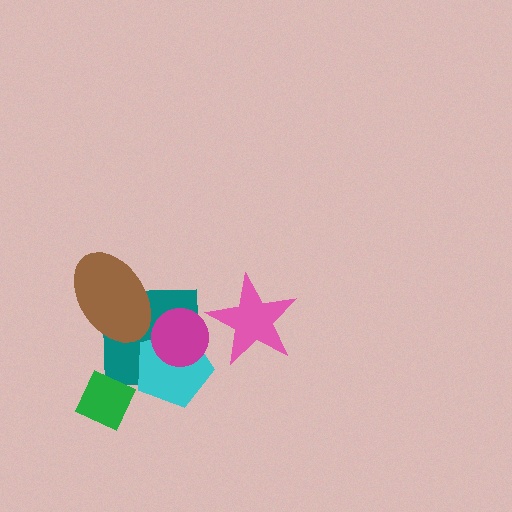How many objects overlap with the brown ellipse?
1 object overlaps with the brown ellipse.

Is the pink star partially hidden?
No, no other shape covers it.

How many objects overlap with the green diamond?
0 objects overlap with the green diamond.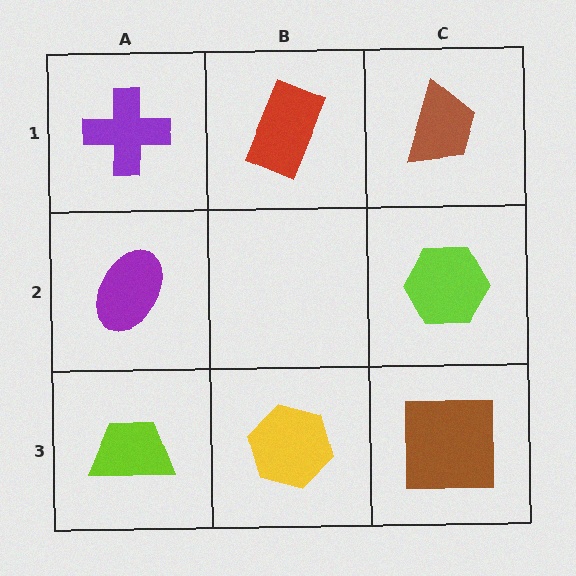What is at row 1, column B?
A red rectangle.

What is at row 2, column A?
A purple ellipse.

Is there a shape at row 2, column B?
No, that cell is empty.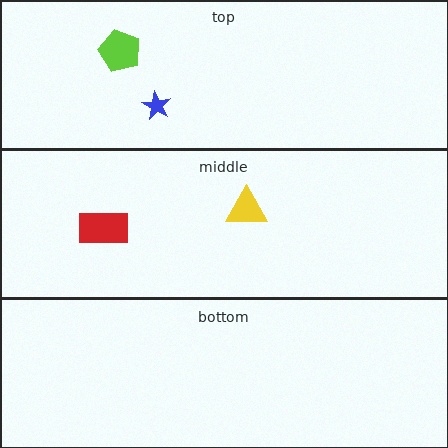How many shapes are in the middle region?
2.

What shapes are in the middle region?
The yellow triangle, the red rectangle.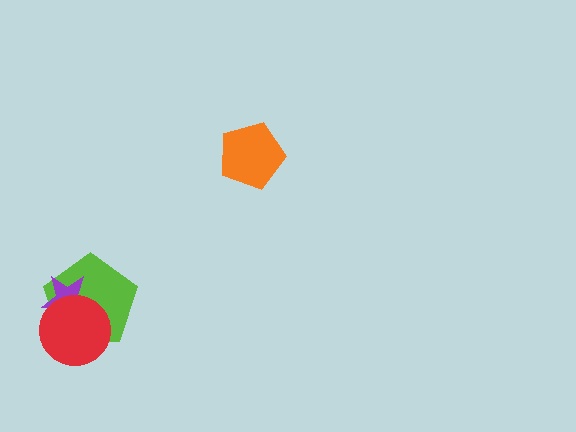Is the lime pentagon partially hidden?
Yes, it is partially covered by another shape.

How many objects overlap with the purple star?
2 objects overlap with the purple star.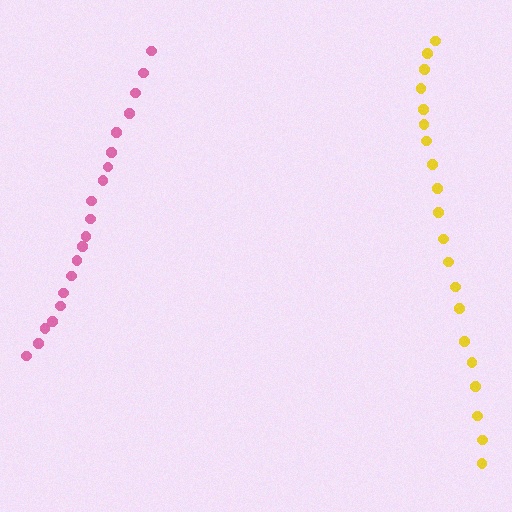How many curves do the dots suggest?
There are 2 distinct paths.